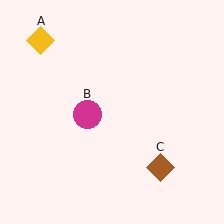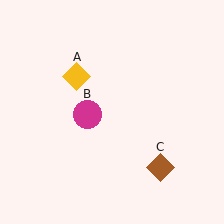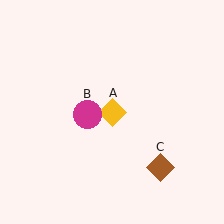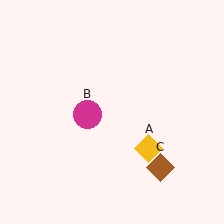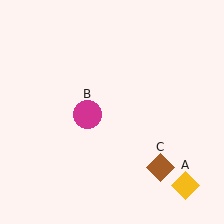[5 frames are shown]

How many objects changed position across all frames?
1 object changed position: yellow diamond (object A).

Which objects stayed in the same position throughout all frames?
Magenta circle (object B) and brown diamond (object C) remained stationary.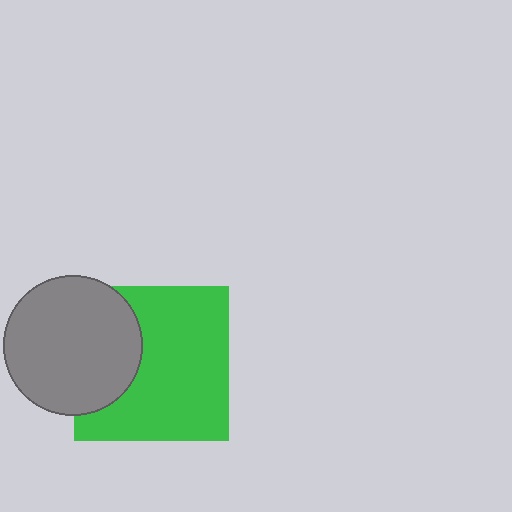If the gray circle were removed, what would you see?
You would see the complete green square.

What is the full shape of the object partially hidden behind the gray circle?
The partially hidden object is a green square.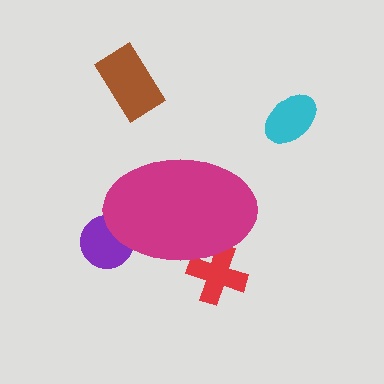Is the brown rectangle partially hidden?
No, the brown rectangle is fully visible.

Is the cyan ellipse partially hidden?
No, the cyan ellipse is fully visible.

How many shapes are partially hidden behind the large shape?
2 shapes are partially hidden.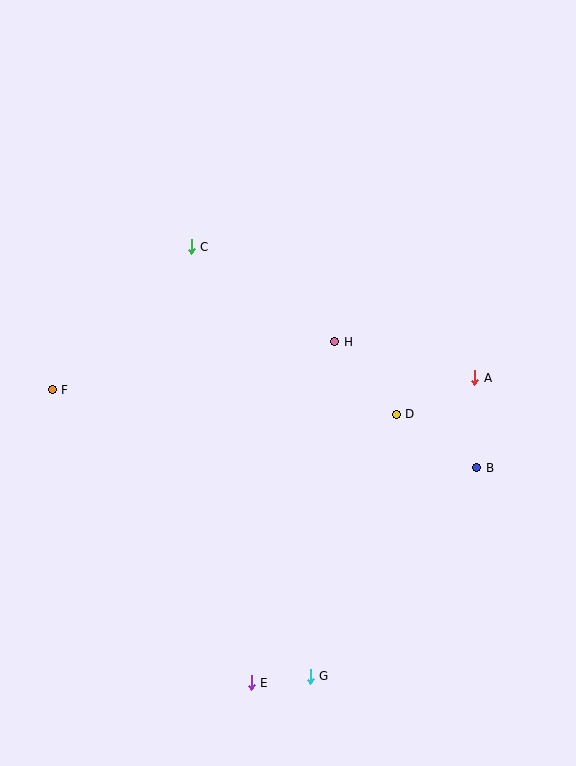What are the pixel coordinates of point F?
Point F is at (52, 390).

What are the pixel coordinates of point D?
Point D is at (396, 414).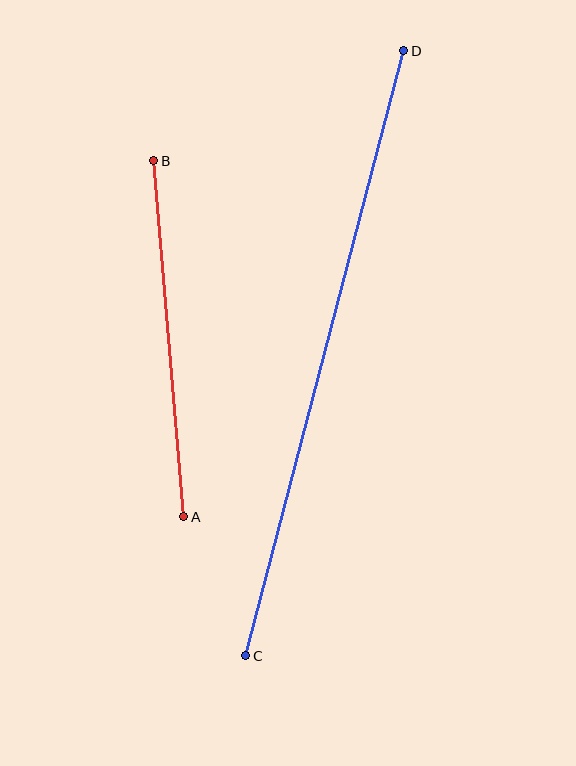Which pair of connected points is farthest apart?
Points C and D are farthest apart.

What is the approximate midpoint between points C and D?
The midpoint is at approximately (325, 353) pixels.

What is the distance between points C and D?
The distance is approximately 625 pixels.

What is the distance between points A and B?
The distance is approximately 357 pixels.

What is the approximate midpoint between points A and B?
The midpoint is at approximately (169, 339) pixels.